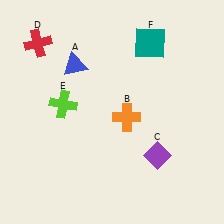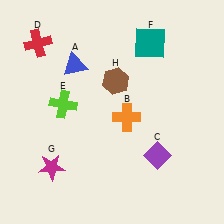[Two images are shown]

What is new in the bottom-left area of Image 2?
A magenta star (G) was added in the bottom-left area of Image 2.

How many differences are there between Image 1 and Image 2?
There are 2 differences between the two images.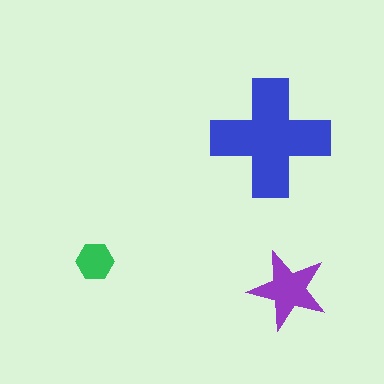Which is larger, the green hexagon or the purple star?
The purple star.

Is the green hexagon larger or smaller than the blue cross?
Smaller.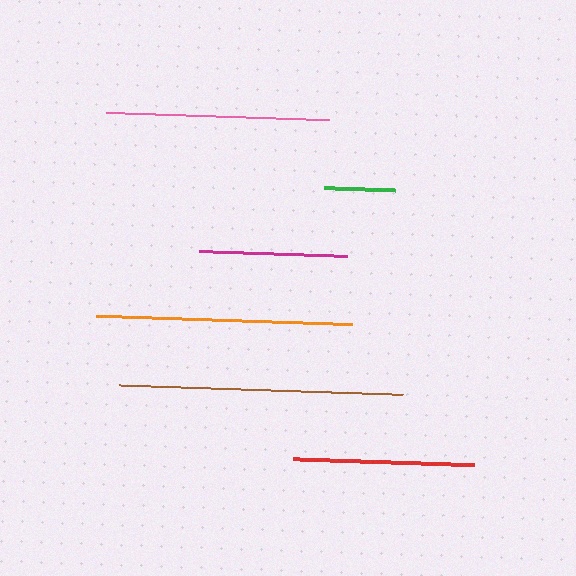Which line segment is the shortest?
The green line is the shortest at approximately 71 pixels.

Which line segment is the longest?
The brown line is the longest at approximately 284 pixels.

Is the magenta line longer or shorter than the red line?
The red line is longer than the magenta line.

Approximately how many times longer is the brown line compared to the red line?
The brown line is approximately 1.6 times the length of the red line.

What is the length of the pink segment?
The pink segment is approximately 223 pixels long.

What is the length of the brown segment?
The brown segment is approximately 284 pixels long.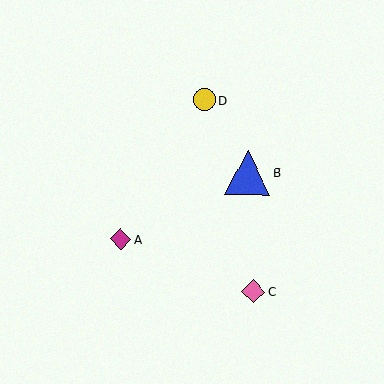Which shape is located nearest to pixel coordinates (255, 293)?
The pink diamond (labeled C) at (253, 292) is nearest to that location.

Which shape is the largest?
The blue triangle (labeled B) is the largest.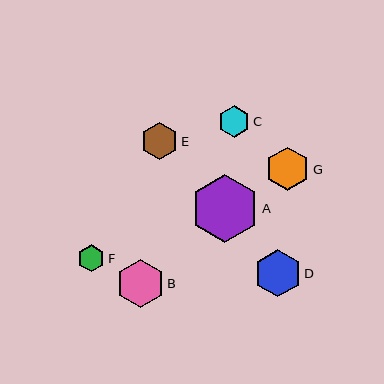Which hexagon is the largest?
Hexagon A is the largest with a size of approximately 68 pixels.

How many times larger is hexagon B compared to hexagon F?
Hexagon B is approximately 1.8 times the size of hexagon F.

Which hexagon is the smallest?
Hexagon F is the smallest with a size of approximately 27 pixels.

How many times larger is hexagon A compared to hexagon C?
Hexagon A is approximately 2.1 times the size of hexagon C.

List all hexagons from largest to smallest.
From largest to smallest: A, B, D, G, E, C, F.